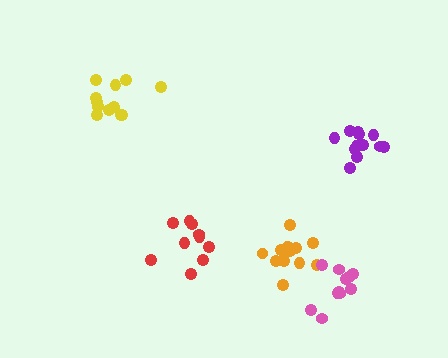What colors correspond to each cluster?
The clusters are colored: red, orange, yellow, purple, pink.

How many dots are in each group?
Group 1: 10 dots, Group 2: 13 dots, Group 3: 13 dots, Group 4: 12 dots, Group 5: 11 dots (59 total).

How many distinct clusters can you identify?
There are 5 distinct clusters.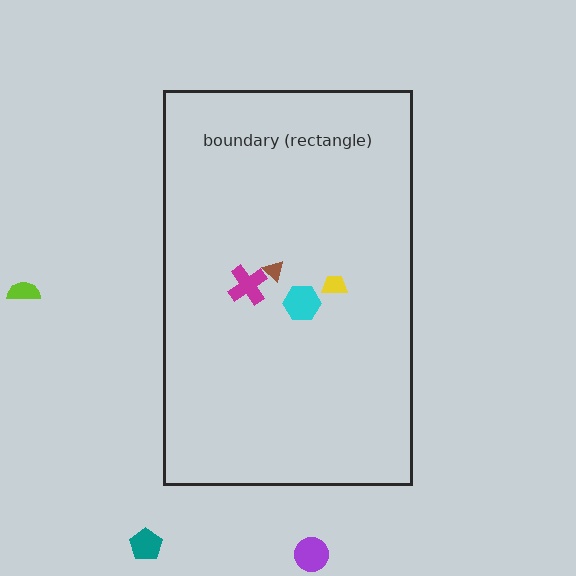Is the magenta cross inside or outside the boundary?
Inside.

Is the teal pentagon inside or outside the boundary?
Outside.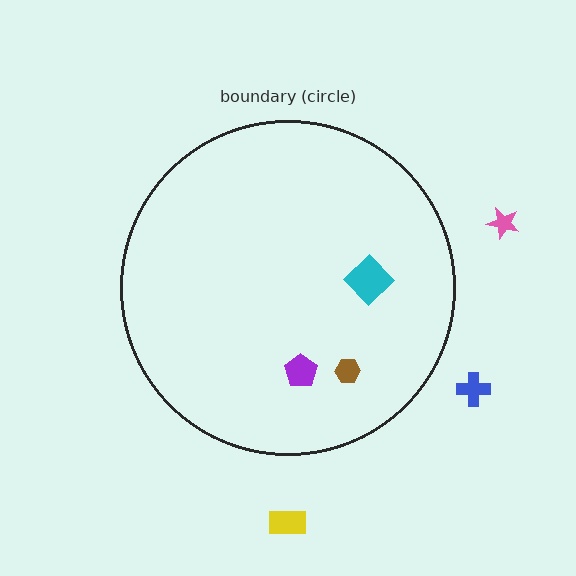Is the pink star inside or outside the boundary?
Outside.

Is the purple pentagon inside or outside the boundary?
Inside.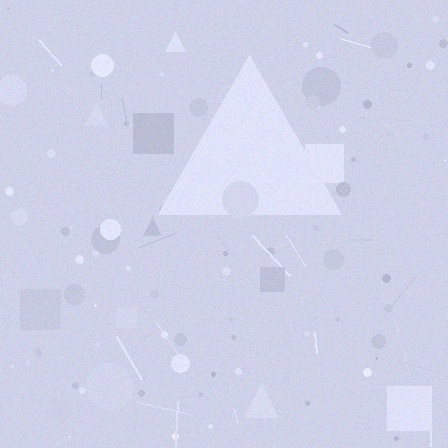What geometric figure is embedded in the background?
A triangle is embedded in the background.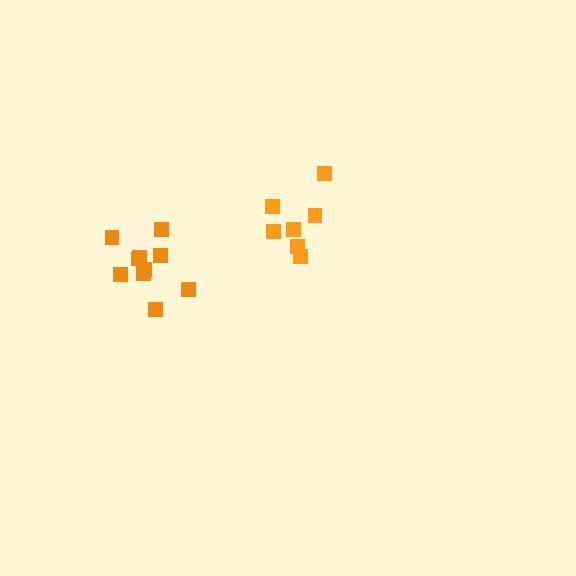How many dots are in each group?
Group 1: 7 dots, Group 2: 10 dots (17 total).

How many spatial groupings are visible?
There are 2 spatial groupings.